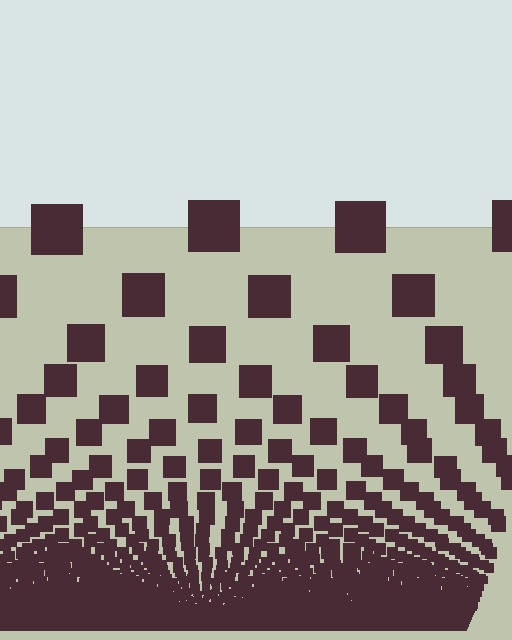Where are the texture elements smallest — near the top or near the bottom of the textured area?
Near the bottom.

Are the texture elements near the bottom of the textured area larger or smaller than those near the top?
Smaller. The gradient is inverted — elements near the bottom are smaller and denser.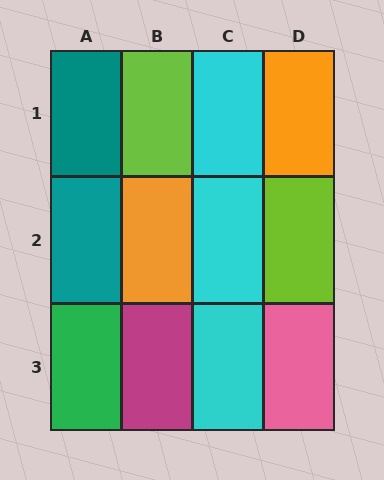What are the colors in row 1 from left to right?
Teal, lime, cyan, orange.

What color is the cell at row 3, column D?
Pink.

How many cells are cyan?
3 cells are cyan.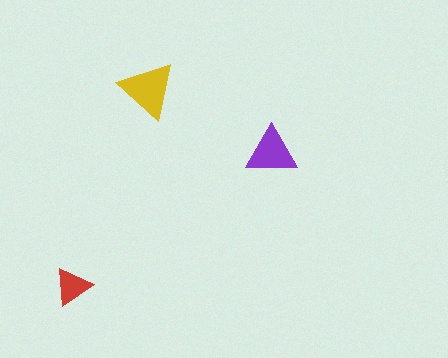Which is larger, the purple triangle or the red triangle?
The purple one.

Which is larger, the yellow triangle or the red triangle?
The yellow one.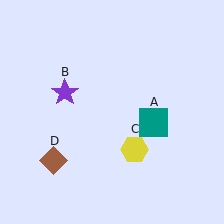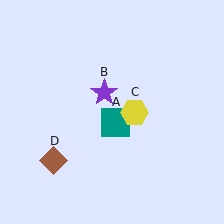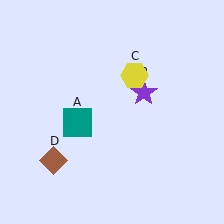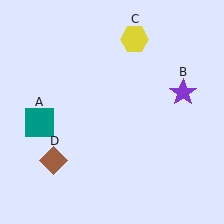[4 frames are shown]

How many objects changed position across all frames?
3 objects changed position: teal square (object A), purple star (object B), yellow hexagon (object C).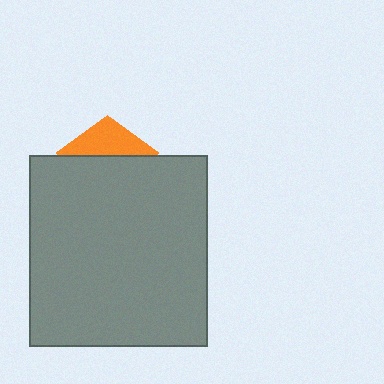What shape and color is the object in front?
The object in front is a gray rectangle.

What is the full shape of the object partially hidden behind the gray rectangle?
The partially hidden object is an orange pentagon.